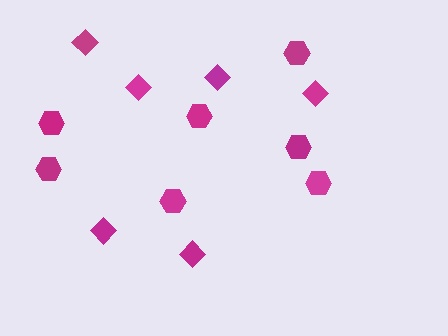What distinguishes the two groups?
There are 2 groups: one group of hexagons (7) and one group of diamonds (6).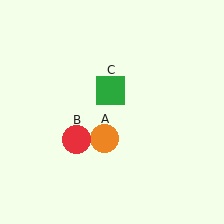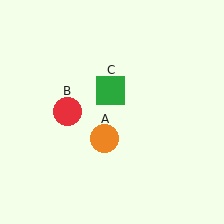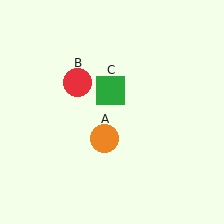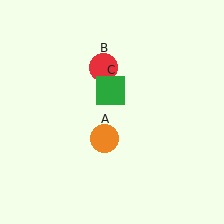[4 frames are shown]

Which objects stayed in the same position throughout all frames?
Orange circle (object A) and green square (object C) remained stationary.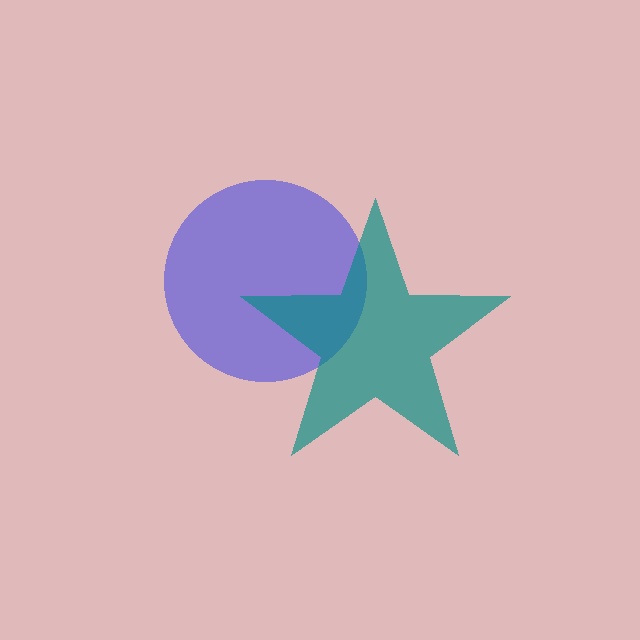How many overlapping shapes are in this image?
There are 2 overlapping shapes in the image.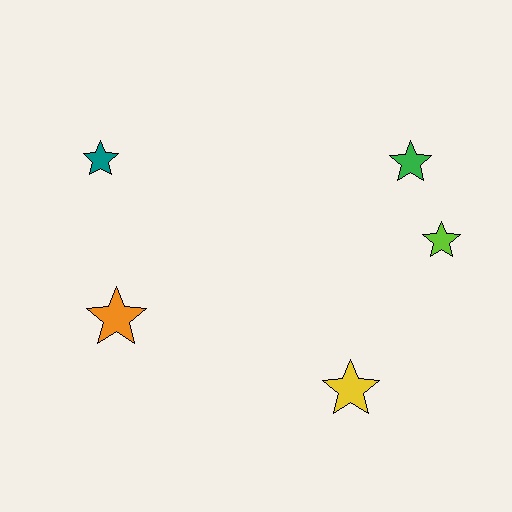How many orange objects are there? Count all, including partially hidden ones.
There is 1 orange object.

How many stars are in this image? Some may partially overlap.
There are 5 stars.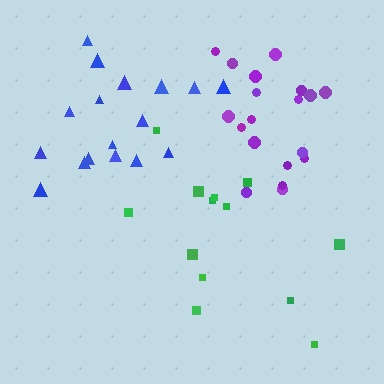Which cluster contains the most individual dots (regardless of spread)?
Purple (19).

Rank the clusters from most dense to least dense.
purple, blue, green.